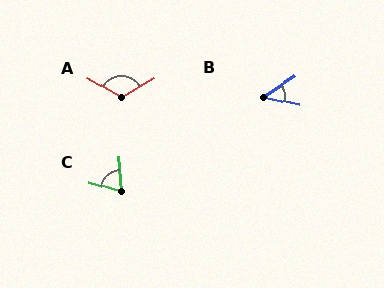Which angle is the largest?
A, at approximately 119 degrees.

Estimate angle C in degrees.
Approximately 70 degrees.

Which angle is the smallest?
B, at approximately 46 degrees.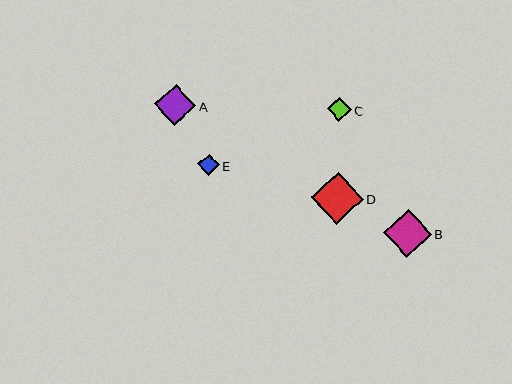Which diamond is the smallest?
Diamond E is the smallest with a size of approximately 21 pixels.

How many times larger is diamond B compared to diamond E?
Diamond B is approximately 2.2 times the size of diamond E.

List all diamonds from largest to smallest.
From largest to smallest: D, B, A, C, E.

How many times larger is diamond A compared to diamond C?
Diamond A is approximately 1.8 times the size of diamond C.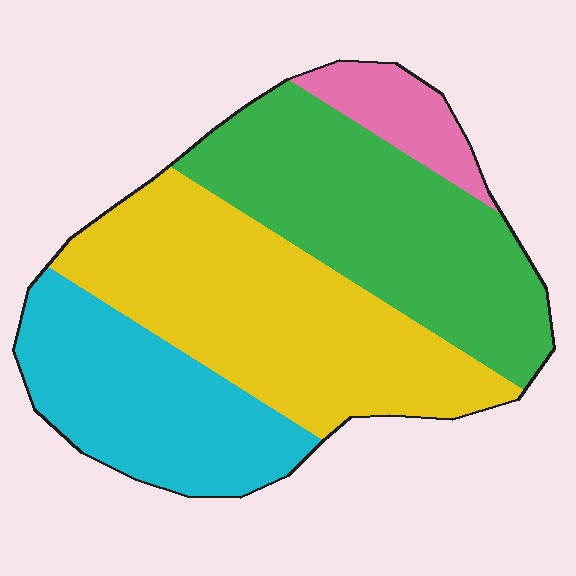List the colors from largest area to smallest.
From largest to smallest: yellow, green, cyan, pink.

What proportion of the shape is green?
Green takes up about one third (1/3) of the shape.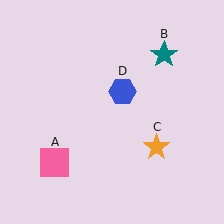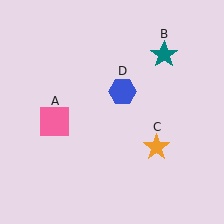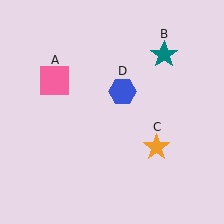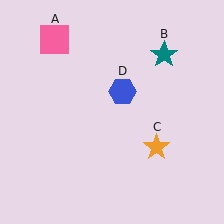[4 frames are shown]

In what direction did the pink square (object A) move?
The pink square (object A) moved up.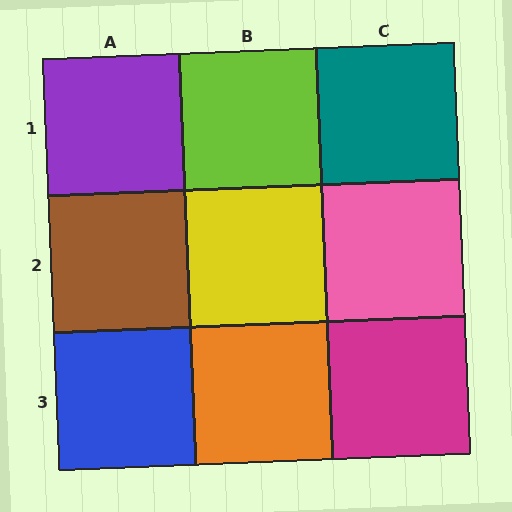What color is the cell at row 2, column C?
Pink.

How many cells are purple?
1 cell is purple.